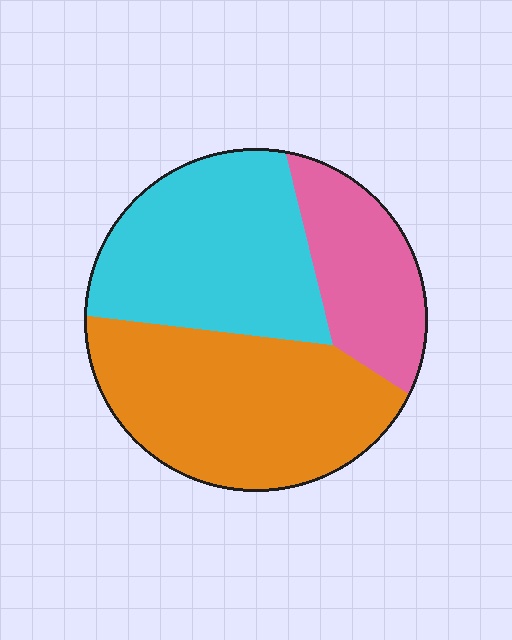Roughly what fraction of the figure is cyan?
Cyan takes up between a quarter and a half of the figure.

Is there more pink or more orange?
Orange.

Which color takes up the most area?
Orange, at roughly 40%.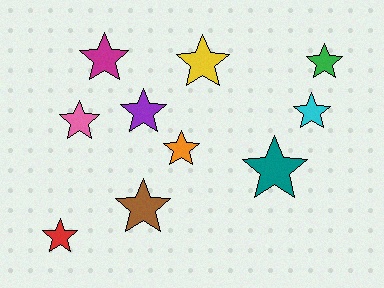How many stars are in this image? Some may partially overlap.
There are 10 stars.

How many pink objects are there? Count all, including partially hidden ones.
There is 1 pink object.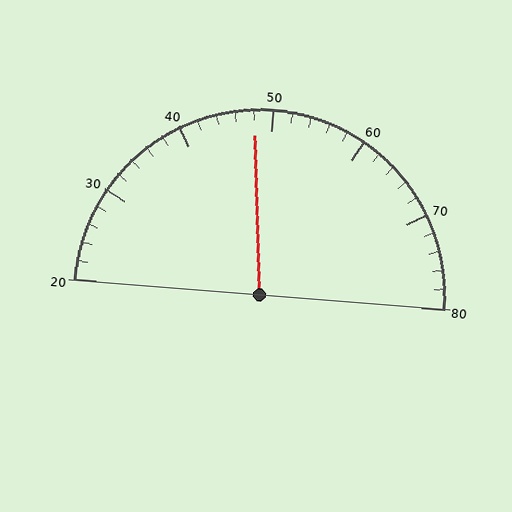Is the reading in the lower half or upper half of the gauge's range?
The reading is in the lower half of the range (20 to 80).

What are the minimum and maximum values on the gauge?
The gauge ranges from 20 to 80.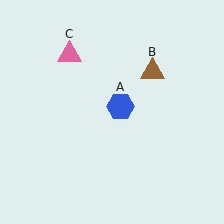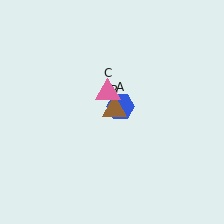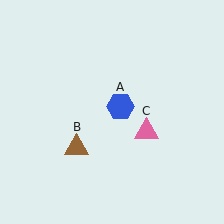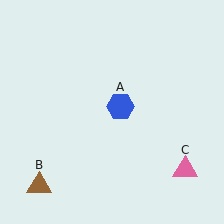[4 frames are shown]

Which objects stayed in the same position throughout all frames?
Blue hexagon (object A) remained stationary.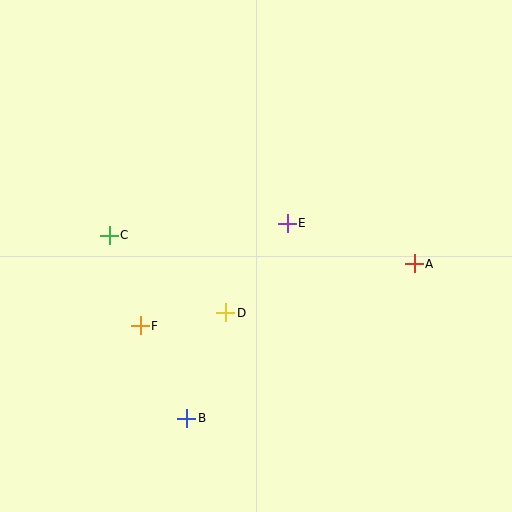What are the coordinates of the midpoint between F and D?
The midpoint between F and D is at (183, 319).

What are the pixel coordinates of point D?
Point D is at (226, 313).